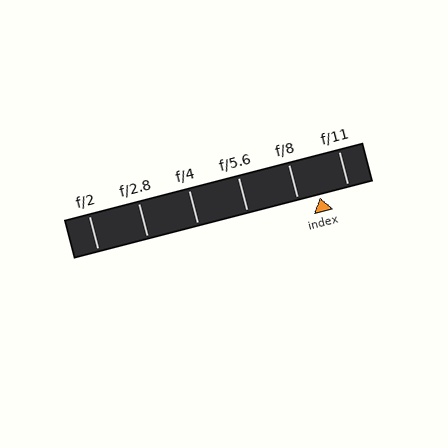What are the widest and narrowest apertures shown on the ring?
The widest aperture shown is f/2 and the narrowest is f/11.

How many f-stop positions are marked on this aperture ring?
There are 6 f-stop positions marked.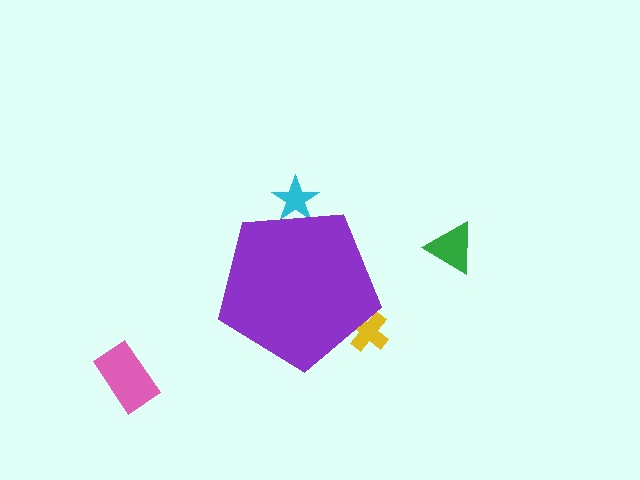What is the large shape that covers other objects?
A purple pentagon.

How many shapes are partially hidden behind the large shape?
2 shapes are partially hidden.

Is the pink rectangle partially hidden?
No, the pink rectangle is fully visible.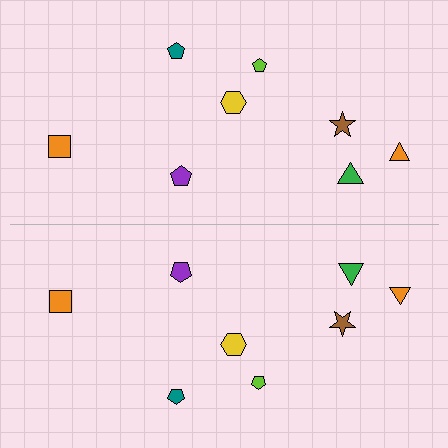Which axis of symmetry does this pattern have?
The pattern has a horizontal axis of symmetry running through the center of the image.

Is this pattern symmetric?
Yes, this pattern has bilateral (reflection) symmetry.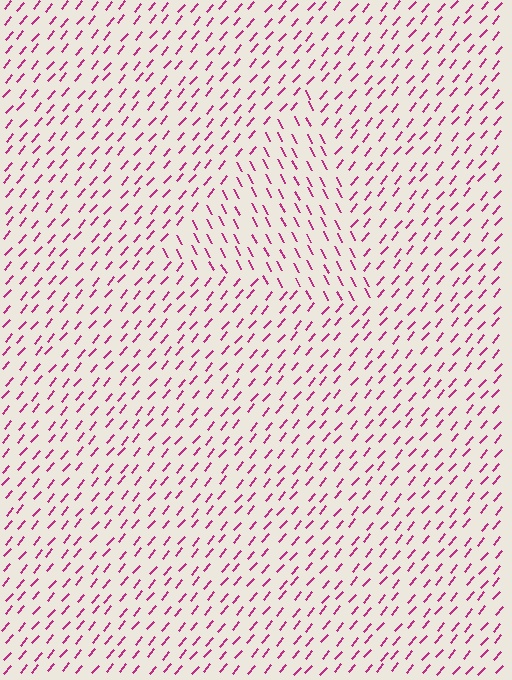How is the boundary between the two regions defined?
The boundary is defined purely by a change in line orientation (approximately 68 degrees difference). All lines are the same color and thickness.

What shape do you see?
I see a triangle.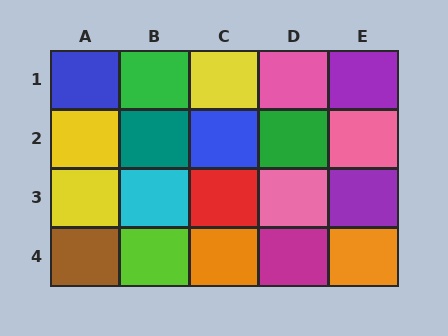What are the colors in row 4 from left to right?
Brown, lime, orange, magenta, orange.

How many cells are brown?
1 cell is brown.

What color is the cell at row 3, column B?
Cyan.